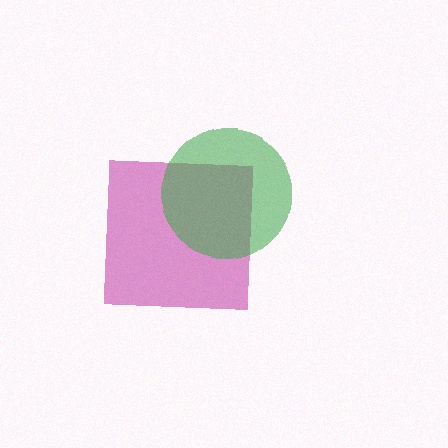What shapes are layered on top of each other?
The layered shapes are: a magenta square, a green circle.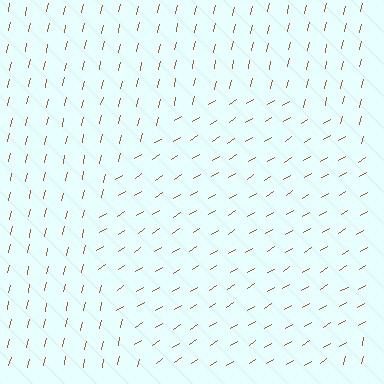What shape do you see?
I see a circle.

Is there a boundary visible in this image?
Yes, there is a texture boundary formed by a change in line orientation.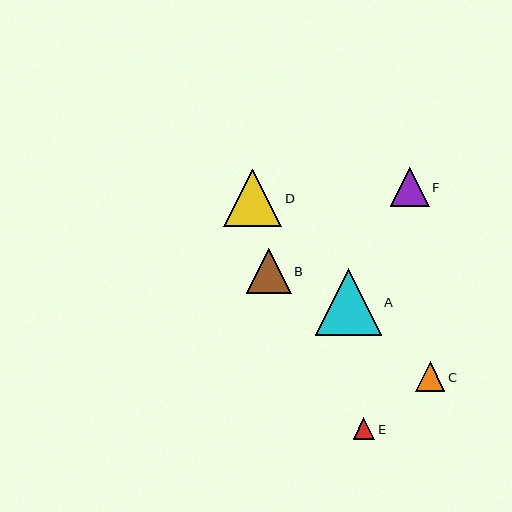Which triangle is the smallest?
Triangle E is the smallest with a size of approximately 22 pixels.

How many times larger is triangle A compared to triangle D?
Triangle A is approximately 1.1 times the size of triangle D.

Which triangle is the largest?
Triangle A is the largest with a size of approximately 66 pixels.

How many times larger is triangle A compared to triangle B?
Triangle A is approximately 1.5 times the size of triangle B.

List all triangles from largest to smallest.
From largest to smallest: A, D, B, F, C, E.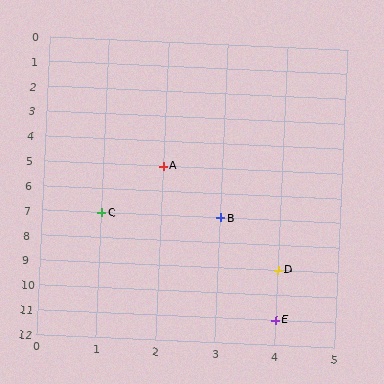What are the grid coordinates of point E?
Point E is at grid coordinates (4, 11).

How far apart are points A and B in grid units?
Points A and B are 1 column and 2 rows apart (about 2.2 grid units diagonally).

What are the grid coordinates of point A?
Point A is at grid coordinates (2, 5).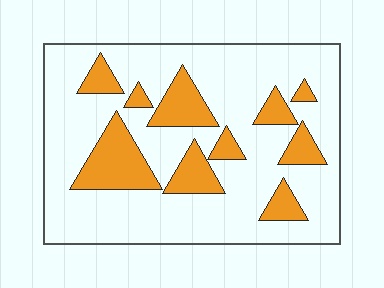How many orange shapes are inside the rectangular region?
10.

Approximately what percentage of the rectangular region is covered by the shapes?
Approximately 25%.